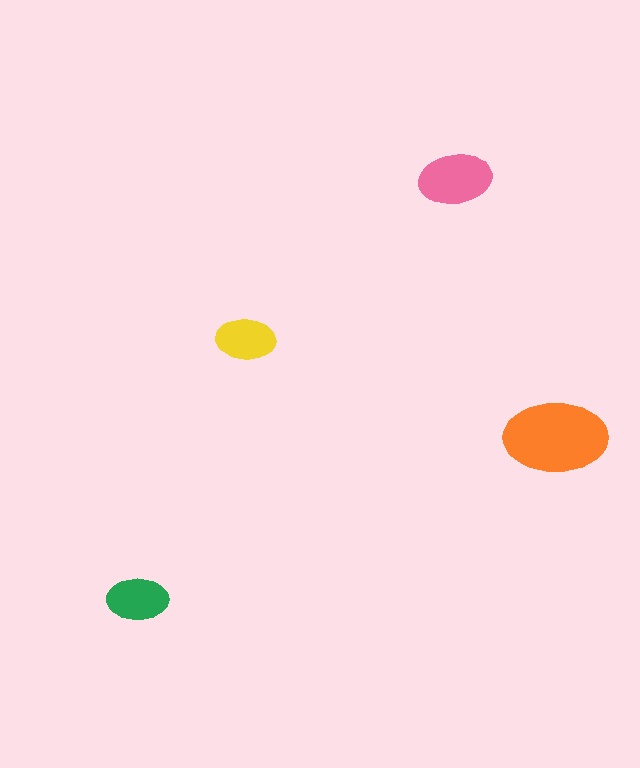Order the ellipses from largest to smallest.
the orange one, the pink one, the green one, the yellow one.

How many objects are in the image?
There are 4 objects in the image.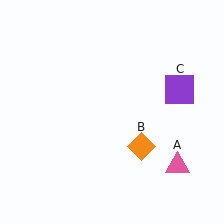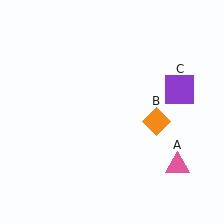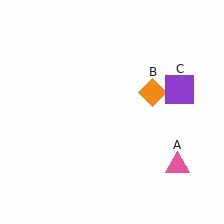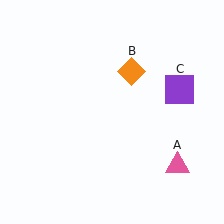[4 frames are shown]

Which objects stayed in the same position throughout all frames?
Pink triangle (object A) and purple square (object C) remained stationary.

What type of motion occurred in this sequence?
The orange diamond (object B) rotated counterclockwise around the center of the scene.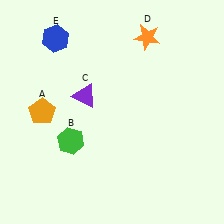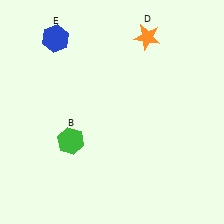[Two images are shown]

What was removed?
The orange pentagon (A), the purple triangle (C) were removed in Image 2.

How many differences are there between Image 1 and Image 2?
There are 2 differences between the two images.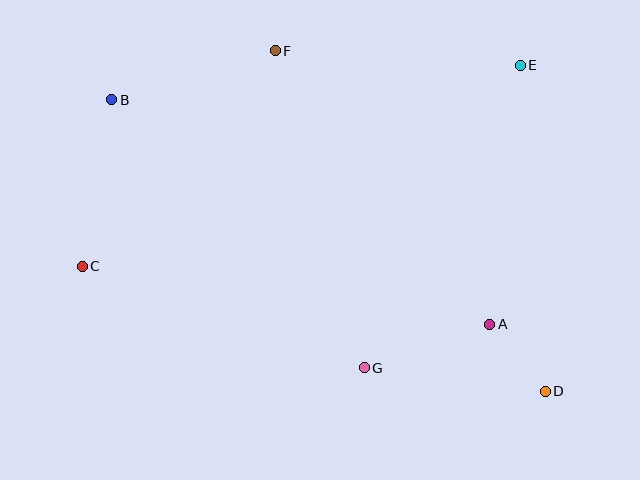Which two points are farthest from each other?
Points B and D are farthest from each other.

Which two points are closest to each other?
Points A and D are closest to each other.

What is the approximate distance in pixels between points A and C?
The distance between A and C is approximately 412 pixels.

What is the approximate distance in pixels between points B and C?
The distance between B and C is approximately 169 pixels.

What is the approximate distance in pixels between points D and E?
The distance between D and E is approximately 327 pixels.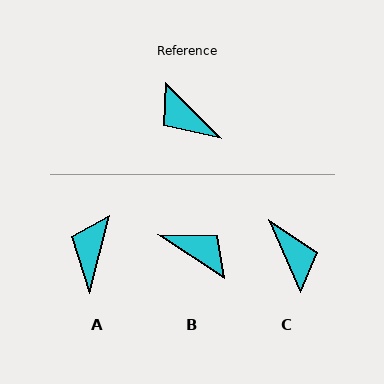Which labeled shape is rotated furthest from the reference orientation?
B, about 169 degrees away.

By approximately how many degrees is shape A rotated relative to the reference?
Approximately 59 degrees clockwise.